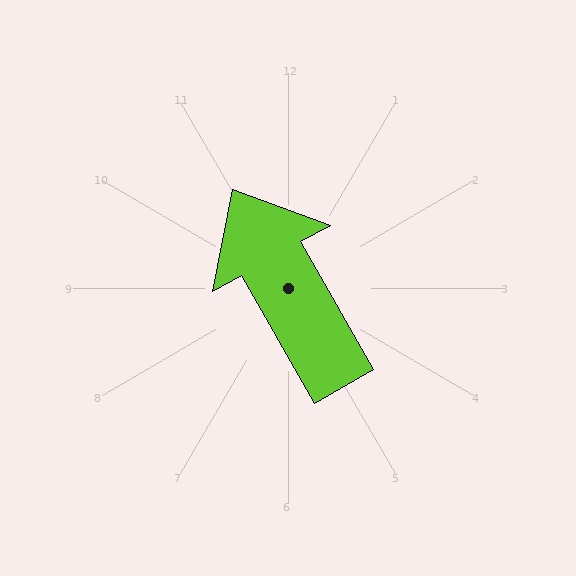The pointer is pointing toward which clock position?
Roughly 11 o'clock.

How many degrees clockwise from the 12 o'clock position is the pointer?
Approximately 331 degrees.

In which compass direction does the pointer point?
Northwest.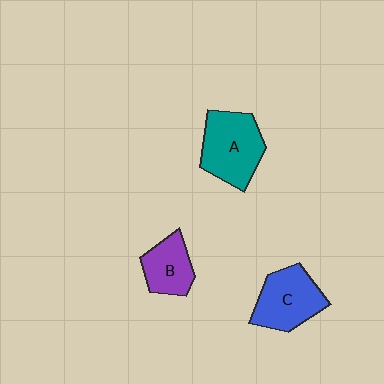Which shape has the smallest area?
Shape B (purple).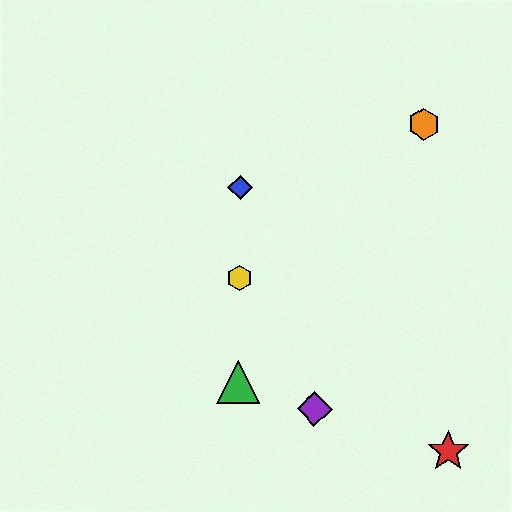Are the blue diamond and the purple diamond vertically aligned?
No, the blue diamond is at x≈240 and the purple diamond is at x≈314.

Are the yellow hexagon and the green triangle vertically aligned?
Yes, both are at x≈239.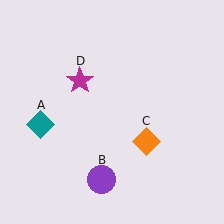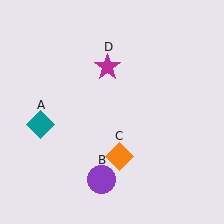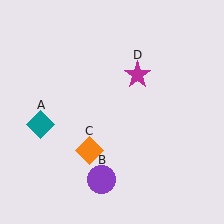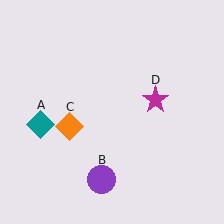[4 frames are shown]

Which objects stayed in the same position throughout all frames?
Teal diamond (object A) and purple circle (object B) remained stationary.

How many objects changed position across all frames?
2 objects changed position: orange diamond (object C), magenta star (object D).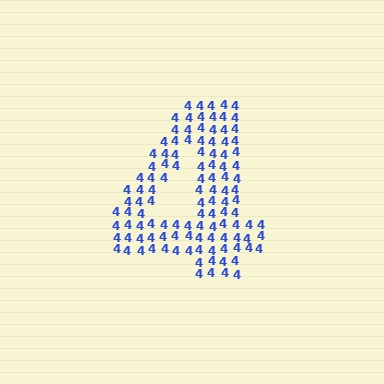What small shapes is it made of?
It is made of small digit 4's.